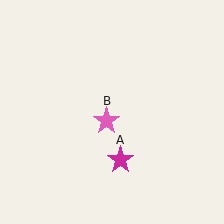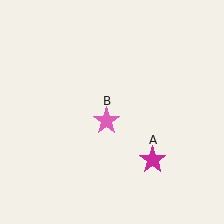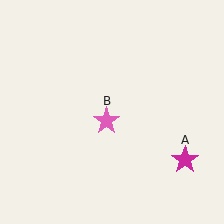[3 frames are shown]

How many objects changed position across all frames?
1 object changed position: magenta star (object A).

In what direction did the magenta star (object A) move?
The magenta star (object A) moved right.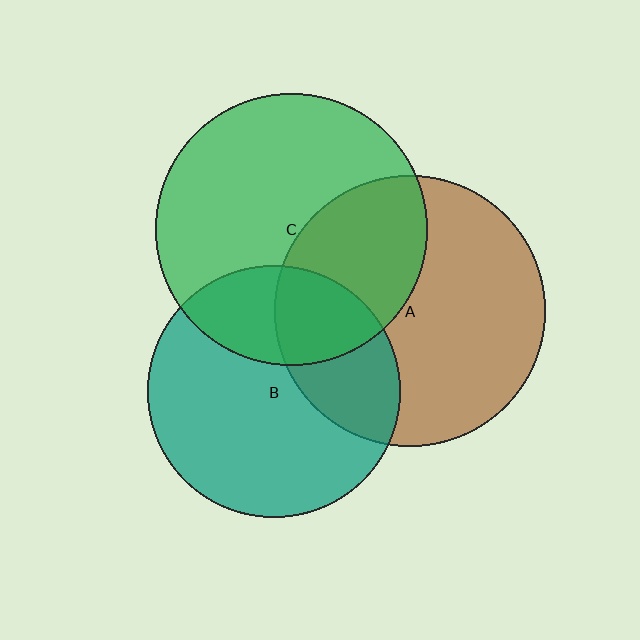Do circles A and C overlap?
Yes.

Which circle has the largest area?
Circle C (green).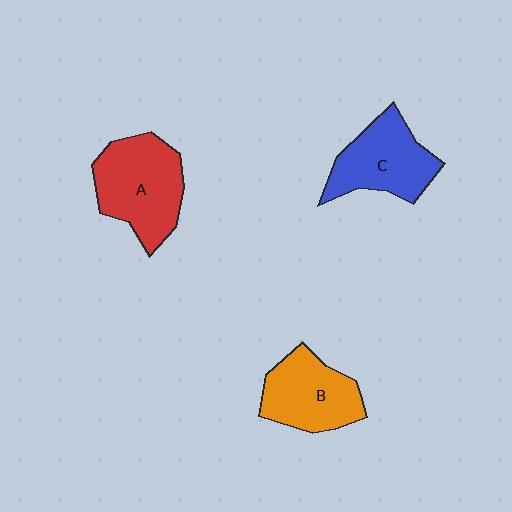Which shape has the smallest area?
Shape B (orange).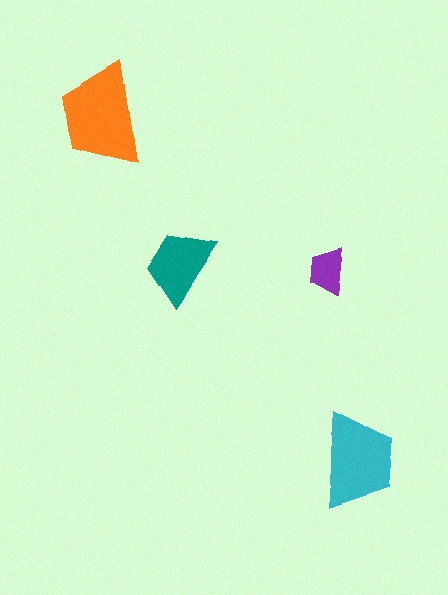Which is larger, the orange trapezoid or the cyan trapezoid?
The orange one.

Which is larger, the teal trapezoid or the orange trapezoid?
The orange one.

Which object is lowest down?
The cyan trapezoid is bottommost.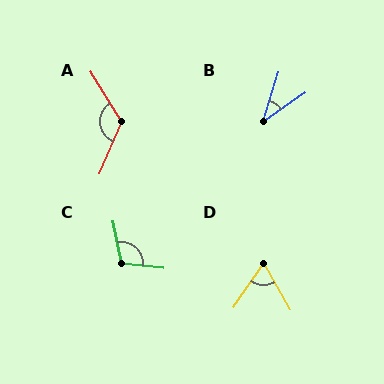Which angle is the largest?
A, at approximately 125 degrees.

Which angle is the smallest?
B, at approximately 37 degrees.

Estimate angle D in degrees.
Approximately 65 degrees.